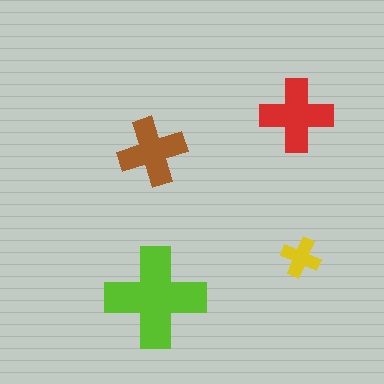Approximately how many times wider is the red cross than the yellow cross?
About 2 times wider.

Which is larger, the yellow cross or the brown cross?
The brown one.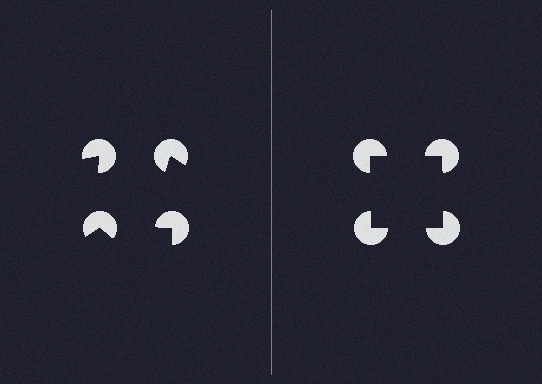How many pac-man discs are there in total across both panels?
8 — 4 on each side.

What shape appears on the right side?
An illusory square.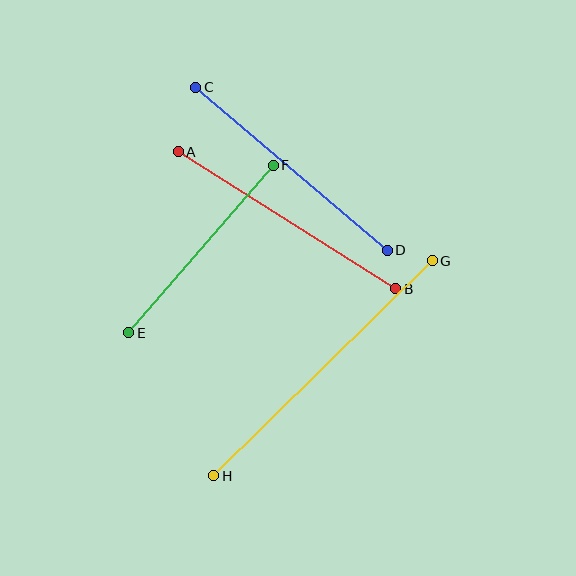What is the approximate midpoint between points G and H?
The midpoint is at approximately (323, 368) pixels.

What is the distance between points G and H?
The distance is approximately 307 pixels.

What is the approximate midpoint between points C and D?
The midpoint is at approximately (292, 169) pixels.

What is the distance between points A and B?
The distance is approximately 257 pixels.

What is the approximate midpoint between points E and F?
The midpoint is at approximately (201, 249) pixels.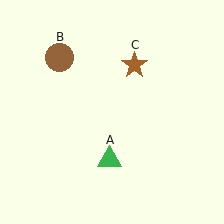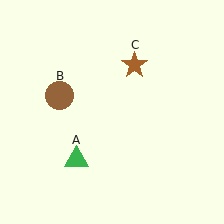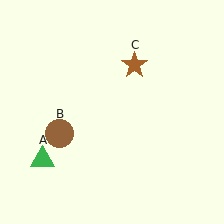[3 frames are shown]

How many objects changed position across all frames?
2 objects changed position: green triangle (object A), brown circle (object B).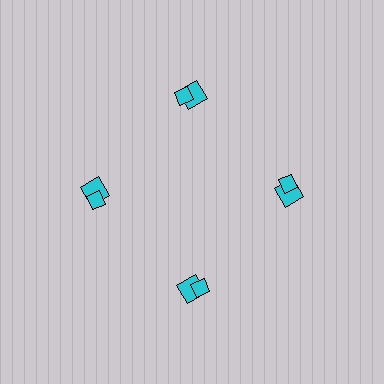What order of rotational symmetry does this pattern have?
This pattern has 4-fold rotational symmetry.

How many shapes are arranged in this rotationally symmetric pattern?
There are 8 shapes, arranged in 4 groups of 2.